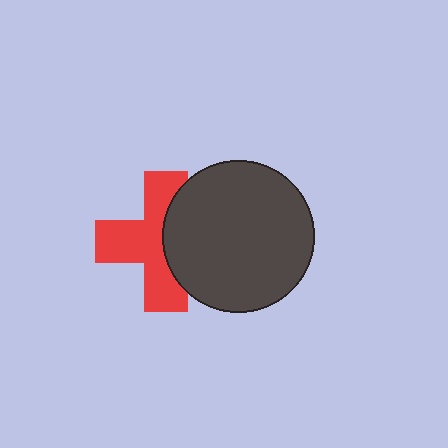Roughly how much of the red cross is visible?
About half of it is visible (roughly 60%).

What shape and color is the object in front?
The object in front is a dark gray circle.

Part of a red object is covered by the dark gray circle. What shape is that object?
It is a cross.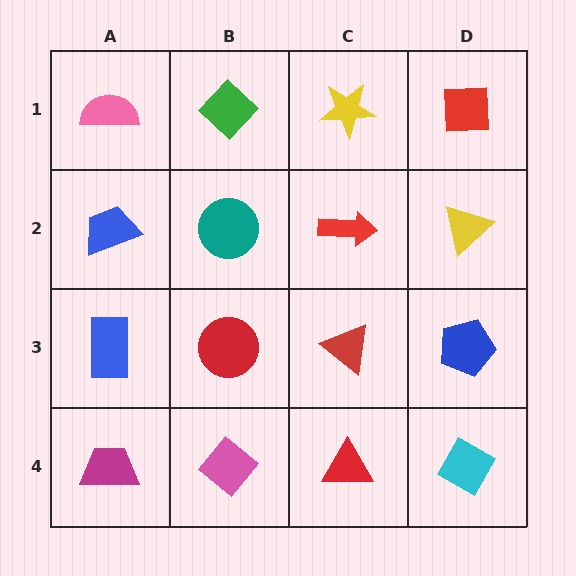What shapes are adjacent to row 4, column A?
A blue rectangle (row 3, column A), a pink diamond (row 4, column B).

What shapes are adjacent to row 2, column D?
A red square (row 1, column D), a blue pentagon (row 3, column D), a red arrow (row 2, column C).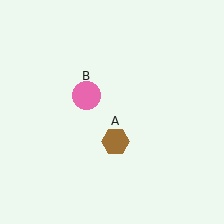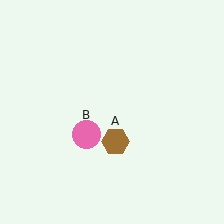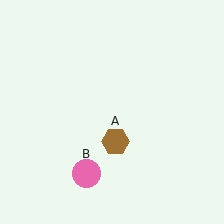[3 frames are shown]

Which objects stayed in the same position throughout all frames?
Brown hexagon (object A) remained stationary.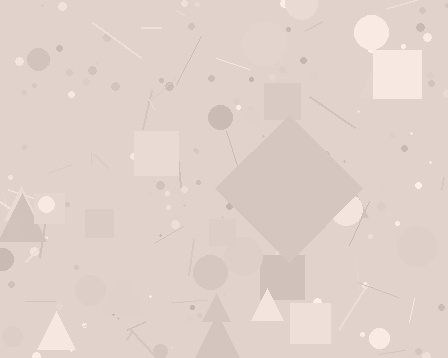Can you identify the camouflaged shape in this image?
The camouflaged shape is a diamond.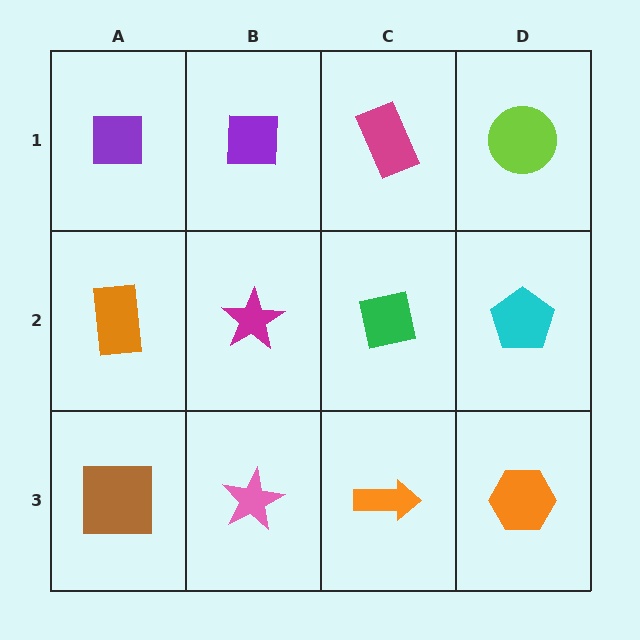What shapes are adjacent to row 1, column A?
An orange rectangle (row 2, column A), a purple square (row 1, column B).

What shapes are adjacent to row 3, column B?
A magenta star (row 2, column B), a brown square (row 3, column A), an orange arrow (row 3, column C).